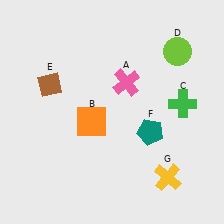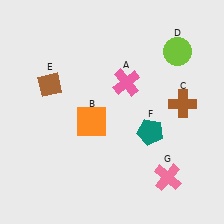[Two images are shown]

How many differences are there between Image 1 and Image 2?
There are 2 differences between the two images.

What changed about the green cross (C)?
In Image 1, C is green. In Image 2, it changed to brown.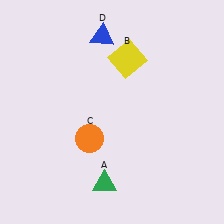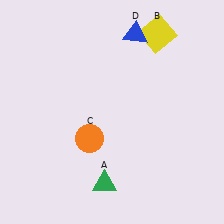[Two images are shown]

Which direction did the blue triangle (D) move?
The blue triangle (D) moved right.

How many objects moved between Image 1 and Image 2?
2 objects moved between the two images.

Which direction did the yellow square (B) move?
The yellow square (B) moved right.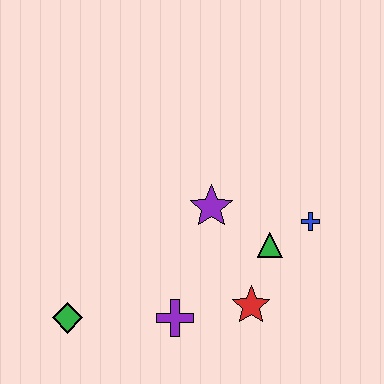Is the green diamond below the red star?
Yes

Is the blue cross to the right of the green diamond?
Yes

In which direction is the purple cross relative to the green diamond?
The purple cross is to the right of the green diamond.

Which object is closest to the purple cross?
The red star is closest to the purple cross.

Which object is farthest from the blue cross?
The green diamond is farthest from the blue cross.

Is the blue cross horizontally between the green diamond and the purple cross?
No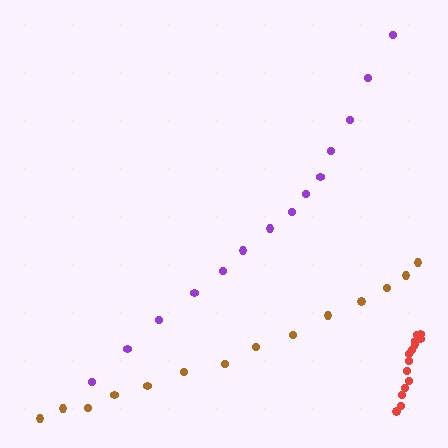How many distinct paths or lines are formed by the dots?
There are 3 distinct paths.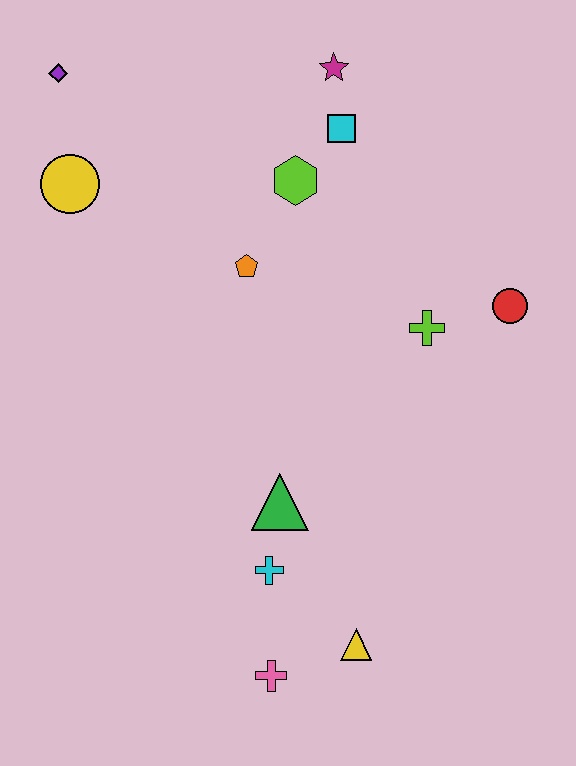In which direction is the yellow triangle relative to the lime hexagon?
The yellow triangle is below the lime hexagon.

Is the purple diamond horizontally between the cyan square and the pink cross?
No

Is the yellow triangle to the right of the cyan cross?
Yes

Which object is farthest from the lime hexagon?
The pink cross is farthest from the lime hexagon.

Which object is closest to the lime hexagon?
The cyan square is closest to the lime hexagon.